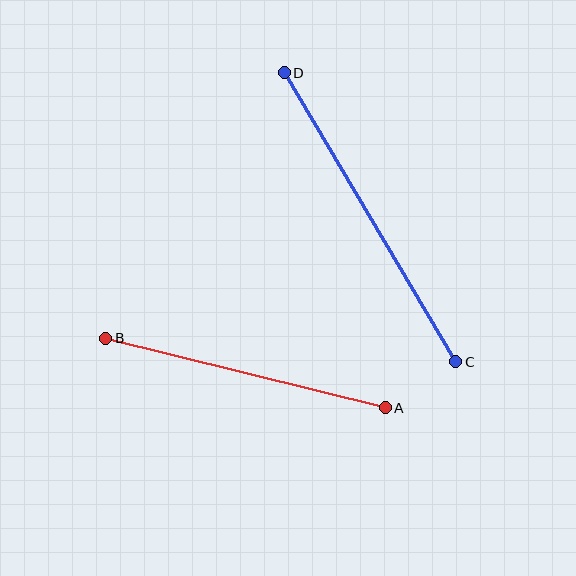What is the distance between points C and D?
The distance is approximately 336 pixels.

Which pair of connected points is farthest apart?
Points C and D are farthest apart.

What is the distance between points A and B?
The distance is approximately 288 pixels.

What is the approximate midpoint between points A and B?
The midpoint is at approximately (245, 373) pixels.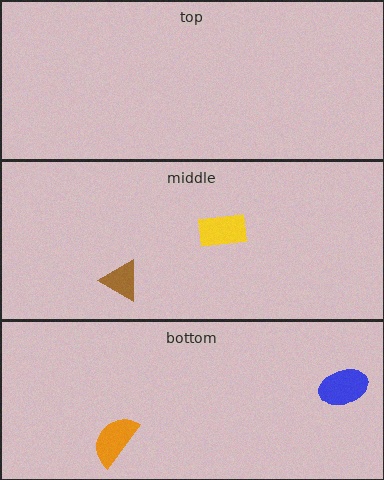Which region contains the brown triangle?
The middle region.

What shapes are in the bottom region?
The orange semicircle, the blue ellipse.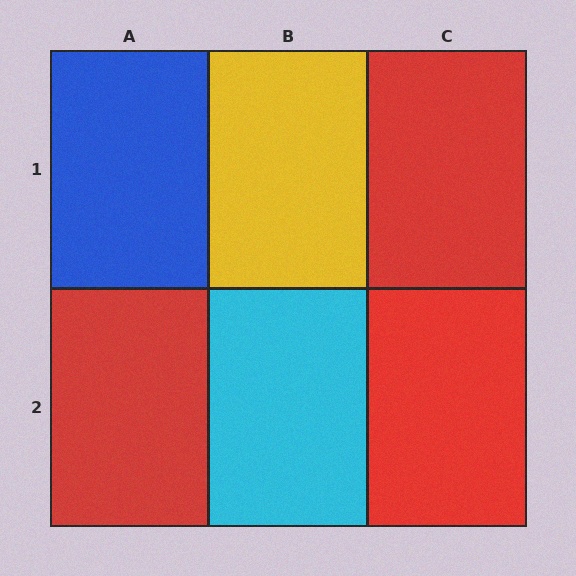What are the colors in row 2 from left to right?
Red, cyan, red.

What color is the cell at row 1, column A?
Blue.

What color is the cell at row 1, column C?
Red.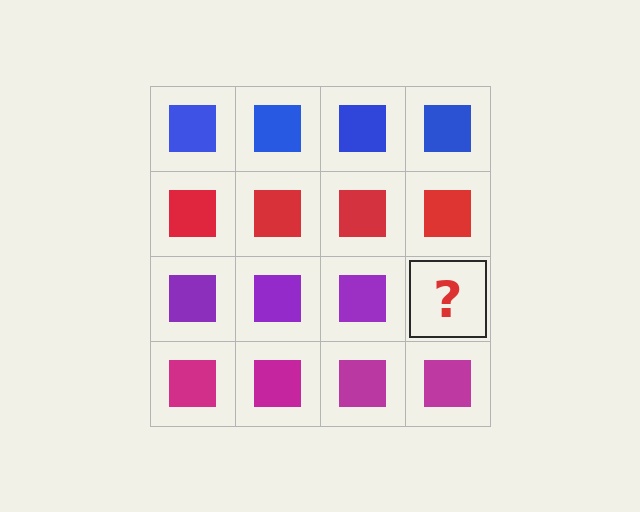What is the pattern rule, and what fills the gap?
The rule is that each row has a consistent color. The gap should be filled with a purple square.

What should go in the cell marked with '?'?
The missing cell should contain a purple square.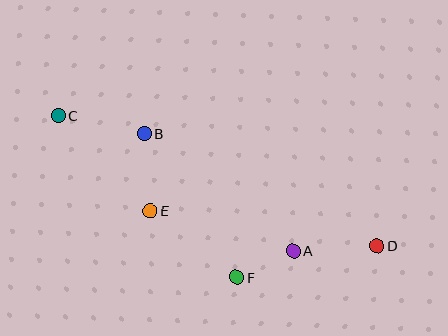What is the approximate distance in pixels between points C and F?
The distance between C and F is approximately 241 pixels.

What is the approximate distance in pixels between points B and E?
The distance between B and E is approximately 77 pixels.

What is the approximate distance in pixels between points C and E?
The distance between C and E is approximately 133 pixels.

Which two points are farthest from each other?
Points C and D are farthest from each other.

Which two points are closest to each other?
Points A and F are closest to each other.